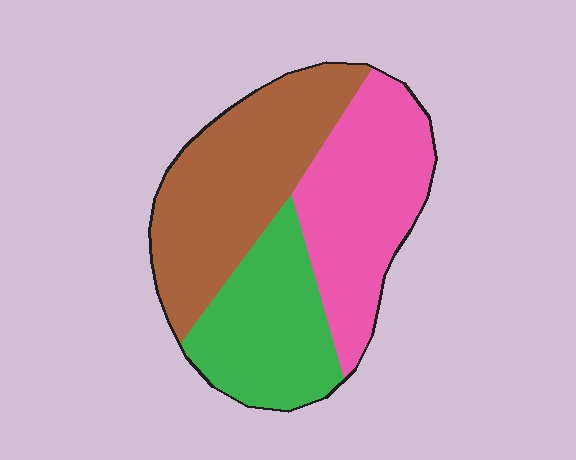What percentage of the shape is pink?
Pink covers 34% of the shape.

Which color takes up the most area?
Brown, at roughly 40%.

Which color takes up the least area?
Green, at roughly 30%.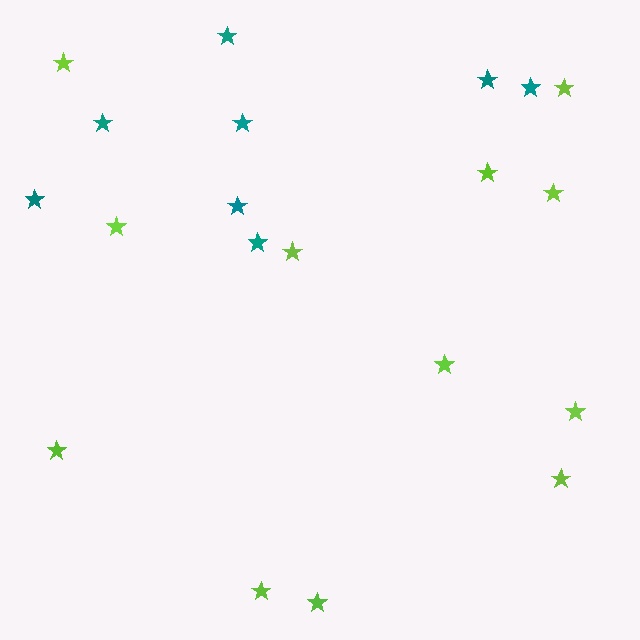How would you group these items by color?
There are 2 groups: one group of teal stars (8) and one group of lime stars (12).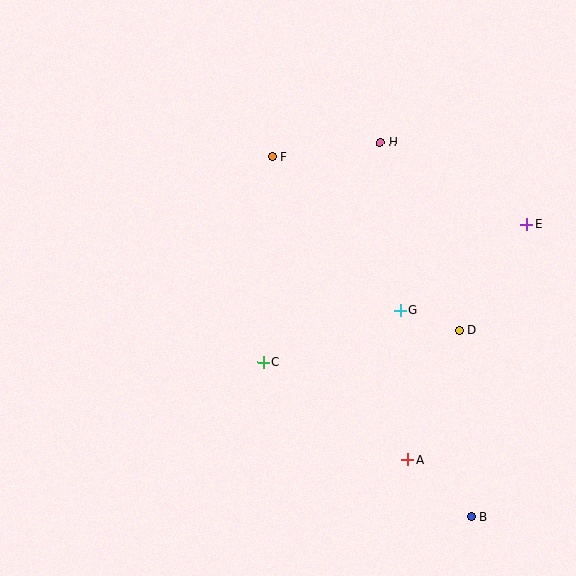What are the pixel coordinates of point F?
Point F is at (273, 157).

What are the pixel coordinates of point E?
Point E is at (527, 224).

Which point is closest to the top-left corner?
Point F is closest to the top-left corner.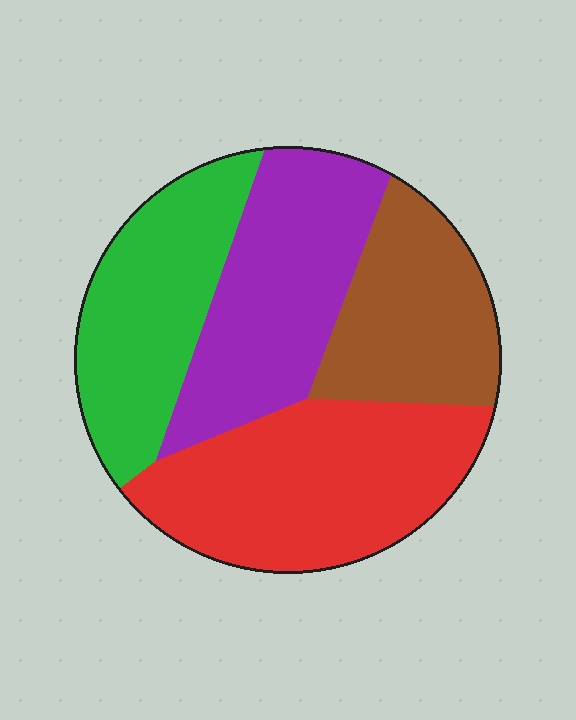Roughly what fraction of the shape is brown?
Brown covers 20% of the shape.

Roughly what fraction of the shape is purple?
Purple covers roughly 25% of the shape.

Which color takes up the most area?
Red, at roughly 30%.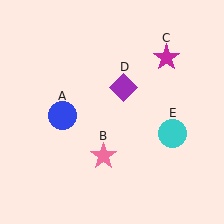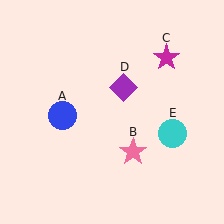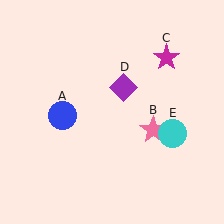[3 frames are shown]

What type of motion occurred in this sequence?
The pink star (object B) rotated counterclockwise around the center of the scene.